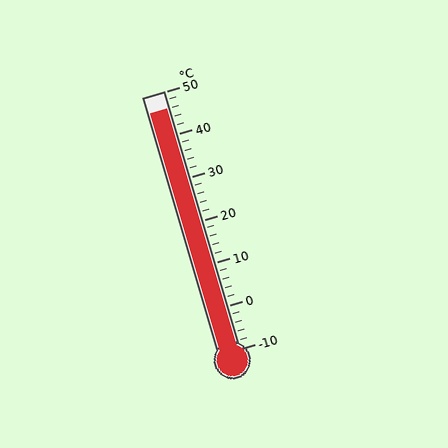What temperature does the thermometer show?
The thermometer shows approximately 46°C.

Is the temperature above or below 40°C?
The temperature is above 40°C.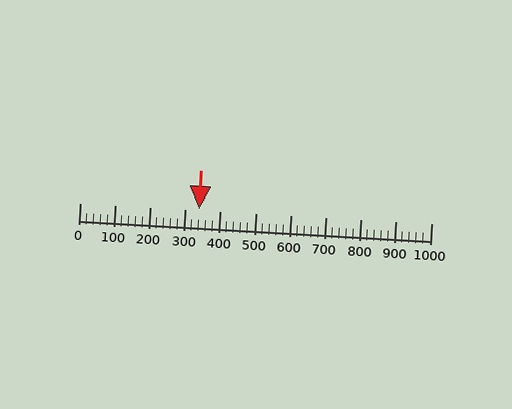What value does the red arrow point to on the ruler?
The red arrow points to approximately 340.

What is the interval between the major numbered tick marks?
The major tick marks are spaced 100 units apart.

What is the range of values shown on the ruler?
The ruler shows values from 0 to 1000.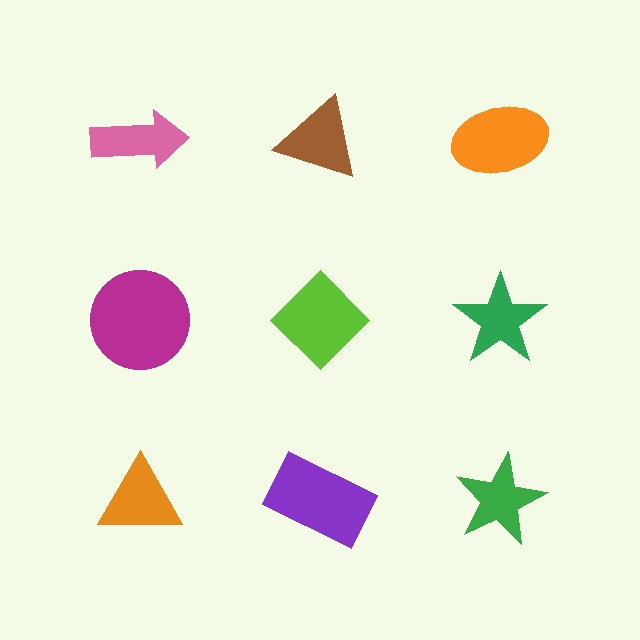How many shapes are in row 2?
3 shapes.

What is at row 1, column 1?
A pink arrow.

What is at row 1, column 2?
A brown triangle.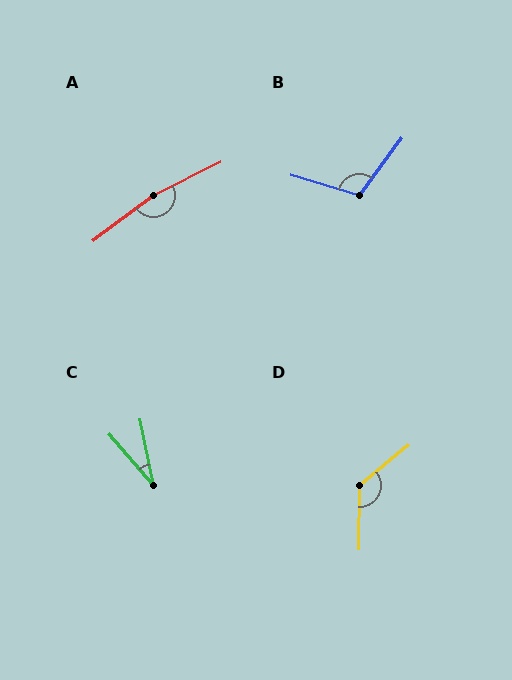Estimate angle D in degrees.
Approximately 130 degrees.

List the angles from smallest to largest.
C (29°), B (110°), D (130°), A (170°).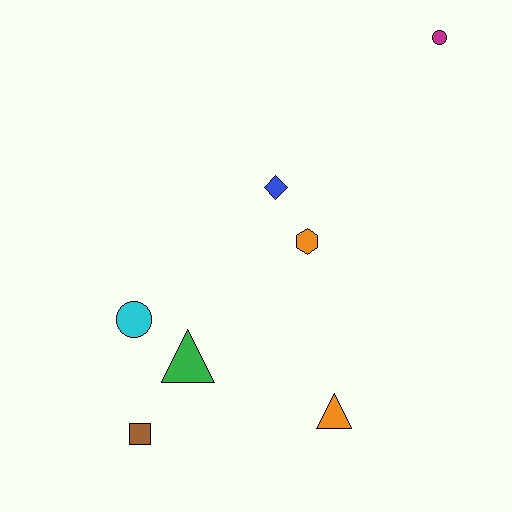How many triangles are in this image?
There are 2 triangles.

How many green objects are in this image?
There is 1 green object.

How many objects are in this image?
There are 7 objects.